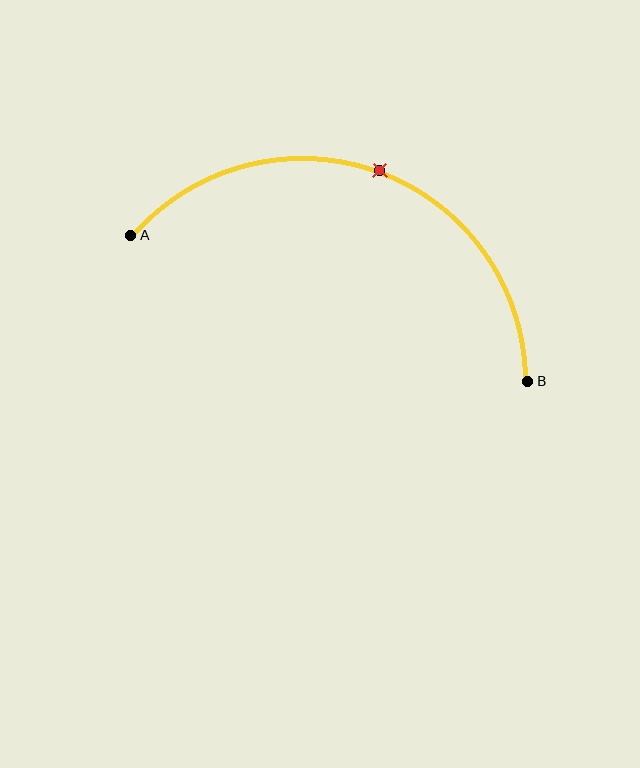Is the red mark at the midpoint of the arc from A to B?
Yes. The red mark lies on the arc at equal arc-length from both A and B — it is the arc midpoint.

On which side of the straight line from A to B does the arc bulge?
The arc bulges above the straight line connecting A and B.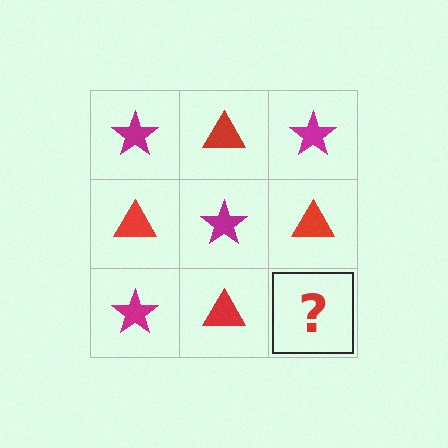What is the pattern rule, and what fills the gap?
The rule is that it alternates magenta star and red triangle in a checkerboard pattern. The gap should be filled with a magenta star.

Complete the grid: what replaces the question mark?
The question mark should be replaced with a magenta star.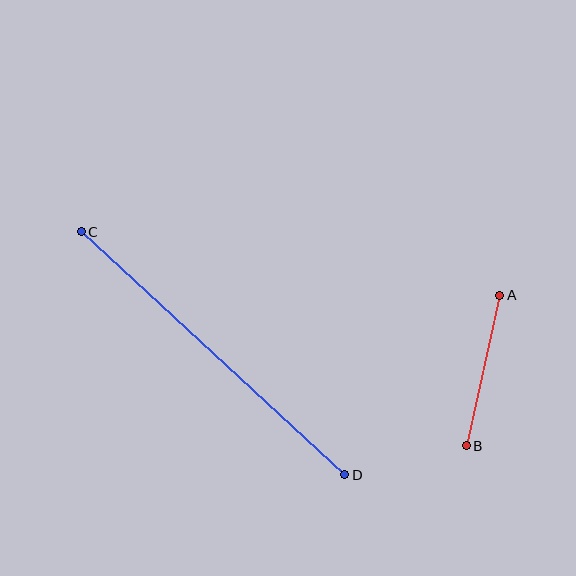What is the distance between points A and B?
The distance is approximately 154 pixels.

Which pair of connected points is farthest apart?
Points C and D are farthest apart.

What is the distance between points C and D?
The distance is approximately 358 pixels.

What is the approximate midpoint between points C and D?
The midpoint is at approximately (213, 353) pixels.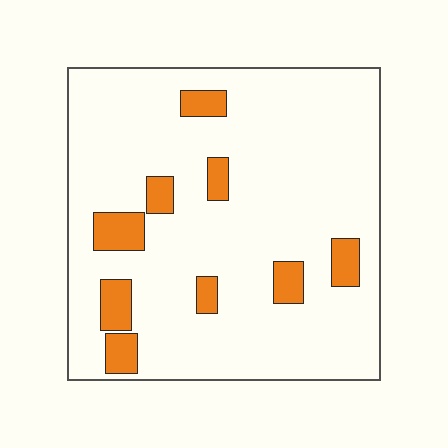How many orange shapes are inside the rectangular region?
9.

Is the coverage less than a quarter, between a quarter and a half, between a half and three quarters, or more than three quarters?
Less than a quarter.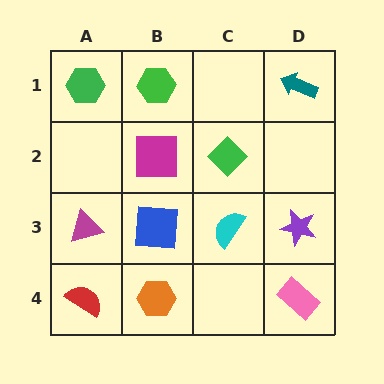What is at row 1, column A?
A green hexagon.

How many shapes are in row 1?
3 shapes.